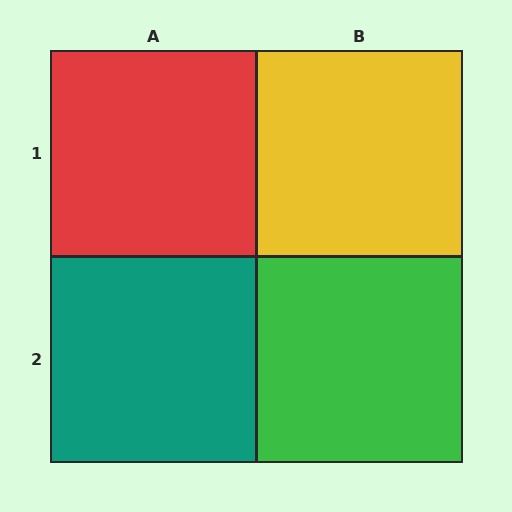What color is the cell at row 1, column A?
Red.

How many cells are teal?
1 cell is teal.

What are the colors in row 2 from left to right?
Teal, green.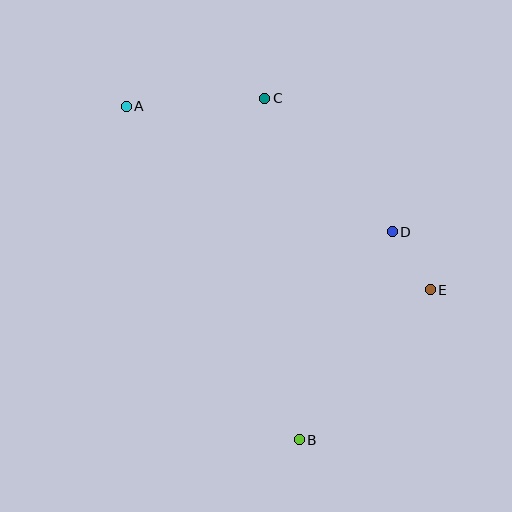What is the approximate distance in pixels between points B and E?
The distance between B and E is approximately 199 pixels.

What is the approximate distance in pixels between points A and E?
The distance between A and E is approximately 355 pixels.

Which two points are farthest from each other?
Points A and B are farthest from each other.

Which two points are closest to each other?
Points D and E are closest to each other.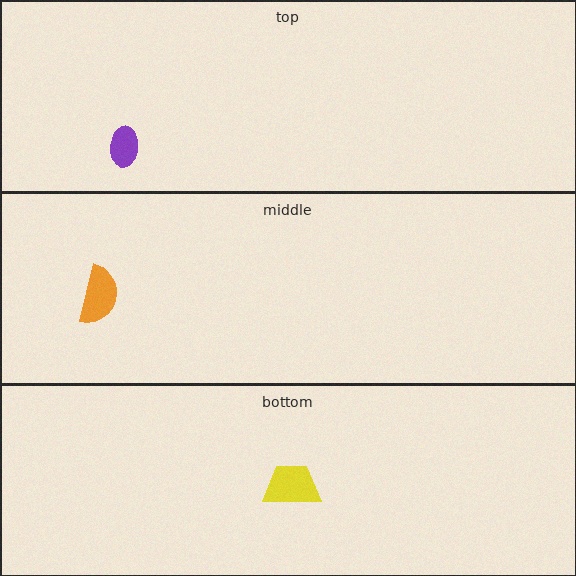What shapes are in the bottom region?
The yellow trapezoid.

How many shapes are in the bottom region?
1.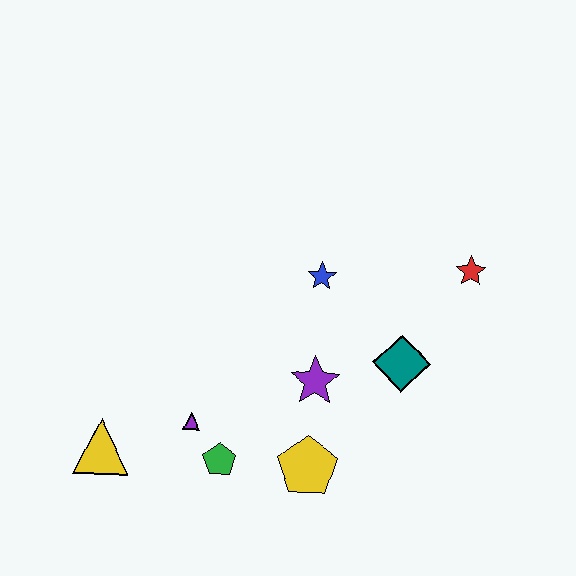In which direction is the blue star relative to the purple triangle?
The blue star is above the purple triangle.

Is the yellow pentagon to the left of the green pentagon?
No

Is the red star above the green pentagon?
Yes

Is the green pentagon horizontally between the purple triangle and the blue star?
Yes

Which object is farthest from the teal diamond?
The yellow triangle is farthest from the teal diamond.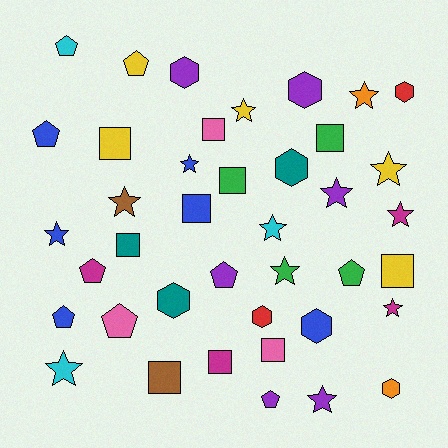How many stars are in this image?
There are 13 stars.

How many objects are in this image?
There are 40 objects.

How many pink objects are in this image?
There are 3 pink objects.